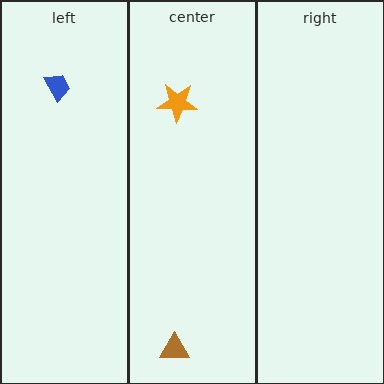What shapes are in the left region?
The blue trapezoid.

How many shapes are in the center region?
2.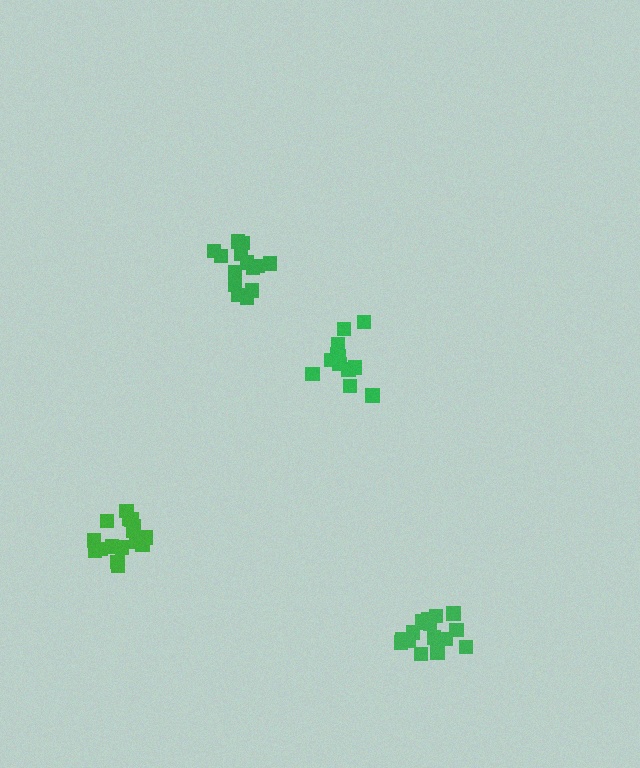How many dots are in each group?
Group 1: 14 dots, Group 2: 16 dots, Group 3: 16 dots, Group 4: 12 dots (58 total).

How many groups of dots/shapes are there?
There are 4 groups.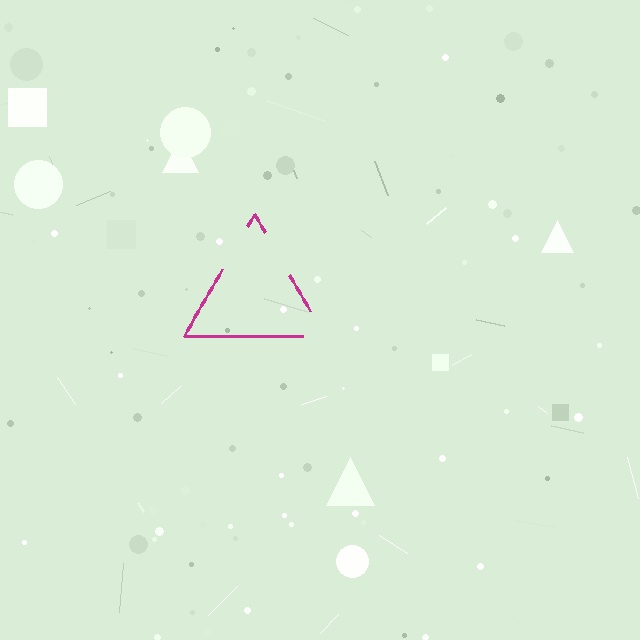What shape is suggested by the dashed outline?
The dashed outline suggests a triangle.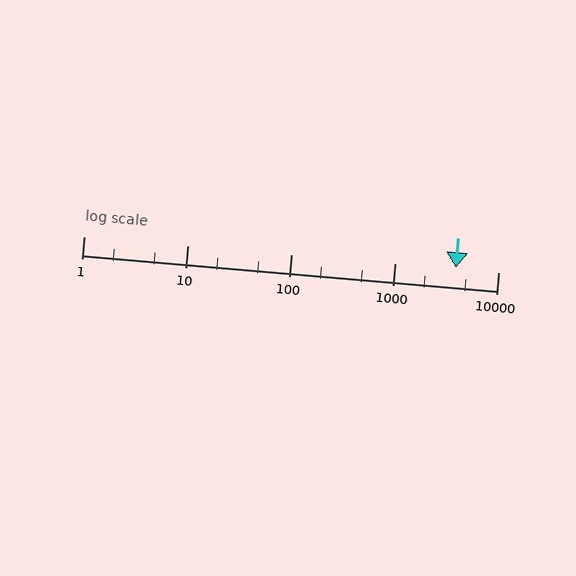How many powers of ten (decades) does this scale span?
The scale spans 4 decades, from 1 to 10000.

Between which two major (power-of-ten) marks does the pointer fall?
The pointer is between 1000 and 10000.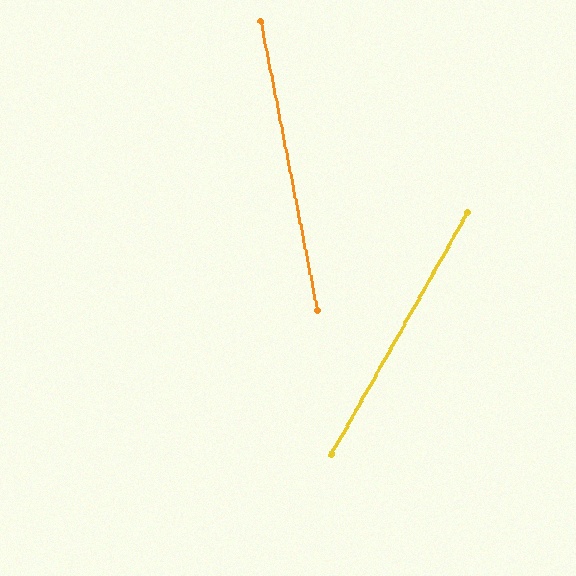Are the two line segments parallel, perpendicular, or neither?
Neither parallel nor perpendicular — they differ by about 40°.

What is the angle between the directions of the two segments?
Approximately 40 degrees.